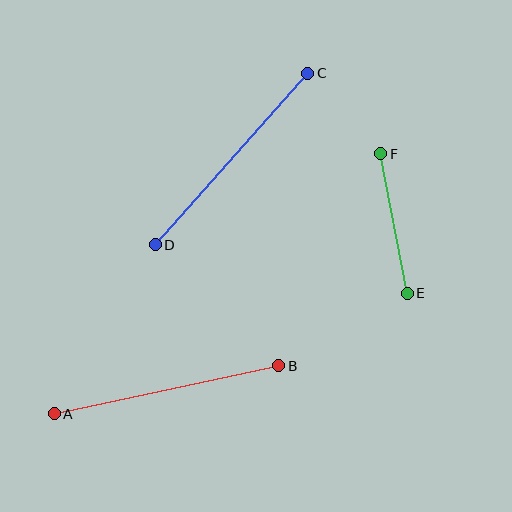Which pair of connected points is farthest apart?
Points A and B are farthest apart.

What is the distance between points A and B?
The distance is approximately 230 pixels.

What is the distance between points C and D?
The distance is approximately 230 pixels.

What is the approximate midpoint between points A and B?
The midpoint is at approximately (166, 390) pixels.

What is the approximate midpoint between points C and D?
The midpoint is at approximately (231, 159) pixels.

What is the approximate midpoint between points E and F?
The midpoint is at approximately (394, 223) pixels.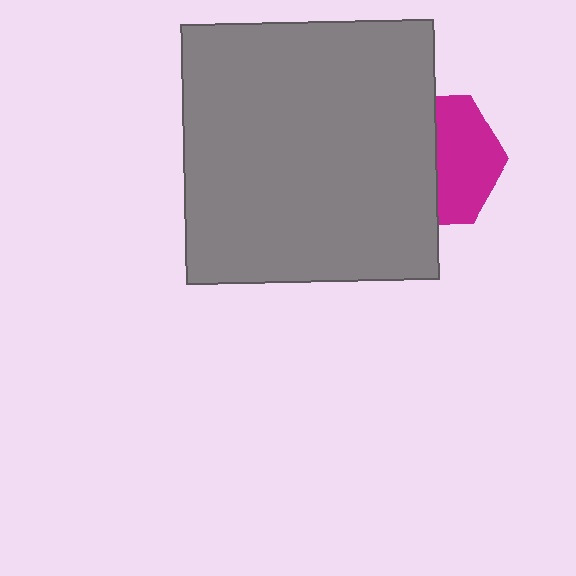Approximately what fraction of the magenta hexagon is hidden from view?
Roughly 52% of the magenta hexagon is hidden behind the gray rectangle.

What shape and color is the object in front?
The object in front is a gray rectangle.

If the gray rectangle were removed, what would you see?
You would see the complete magenta hexagon.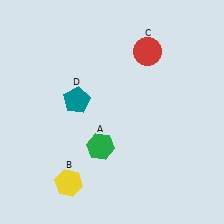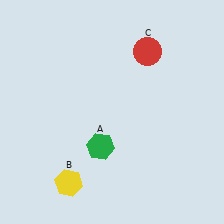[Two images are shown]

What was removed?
The teal pentagon (D) was removed in Image 2.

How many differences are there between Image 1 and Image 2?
There is 1 difference between the two images.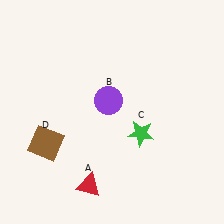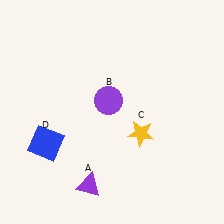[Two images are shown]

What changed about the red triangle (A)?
In Image 1, A is red. In Image 2, it changed to purple.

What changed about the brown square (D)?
In Image 1, D is brown. In Image 2, it changed to blue.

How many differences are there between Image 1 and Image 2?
There are 3 differences between the two images.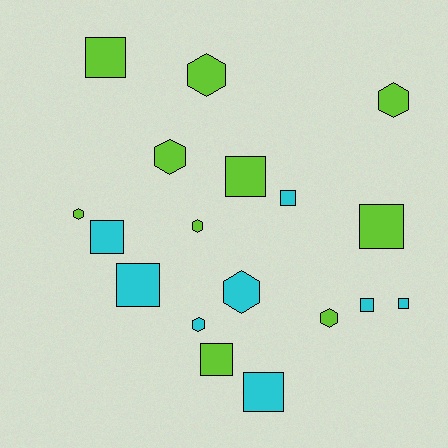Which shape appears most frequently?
Square, with 10 objects.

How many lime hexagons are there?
There are 6 lime hexagons.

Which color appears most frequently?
Lime, with 10 objects.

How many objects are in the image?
There are 18 objects.